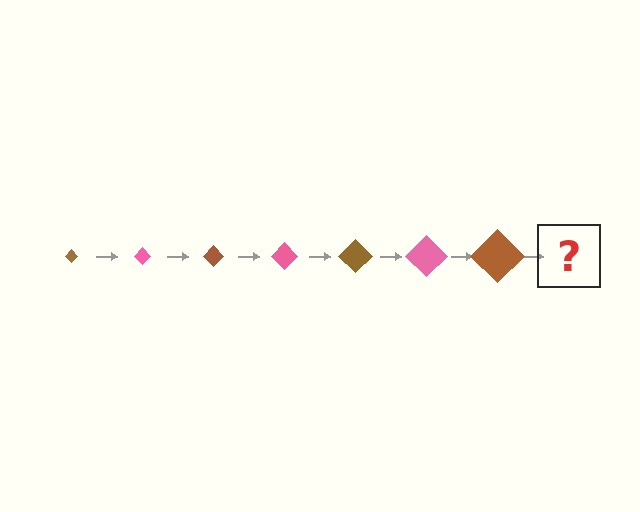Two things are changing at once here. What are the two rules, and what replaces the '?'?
The two rules are that the diamond grows larger each step and the color cycles through brown and pink. The '?' should be a pink diamond, larger than the previous one.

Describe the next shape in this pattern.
It should be a pink diamond, larger than the previous one.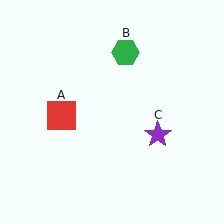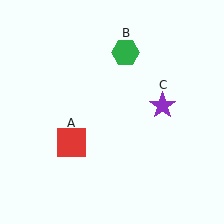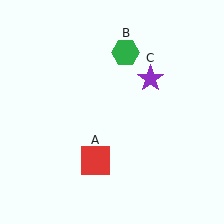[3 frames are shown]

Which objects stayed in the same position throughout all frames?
Green hexagon (object B) remained stationary.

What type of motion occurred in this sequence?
The red square (object A), purple star (object C) rotated counterclockwise around the center of the scene.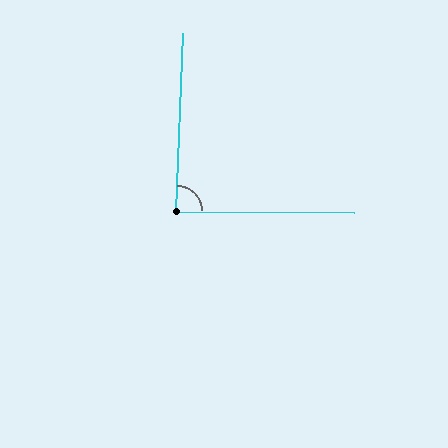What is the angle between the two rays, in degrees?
Approximately 88 degrees.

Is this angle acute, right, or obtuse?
It is approximately a right angle.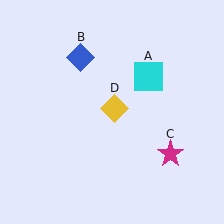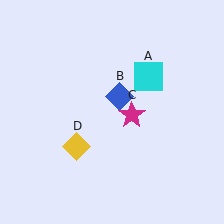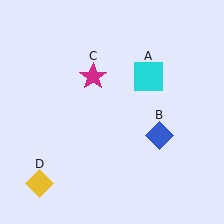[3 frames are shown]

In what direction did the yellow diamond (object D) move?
The yellow diamond (object D) moved down and to the left.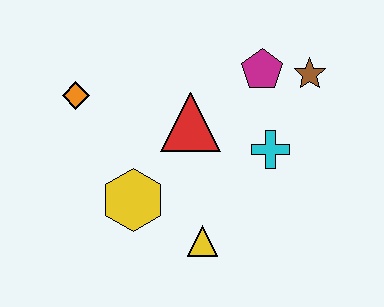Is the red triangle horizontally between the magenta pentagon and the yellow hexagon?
Yes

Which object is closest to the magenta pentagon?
The brown star is closest to the magenta pentagon.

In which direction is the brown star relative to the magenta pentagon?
The brown star is to the right of the magenta pentagon.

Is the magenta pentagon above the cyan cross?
Yes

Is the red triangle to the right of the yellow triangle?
No